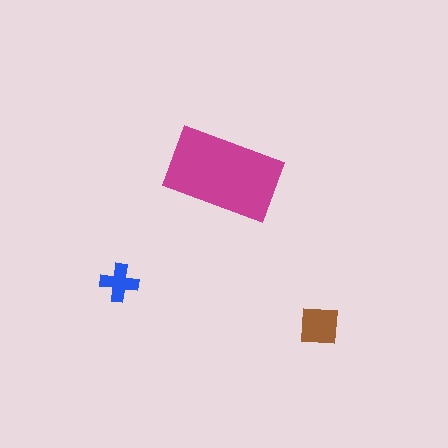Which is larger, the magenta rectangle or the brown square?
The magenta rectangle.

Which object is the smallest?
The blue cross.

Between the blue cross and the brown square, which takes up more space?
The brown square.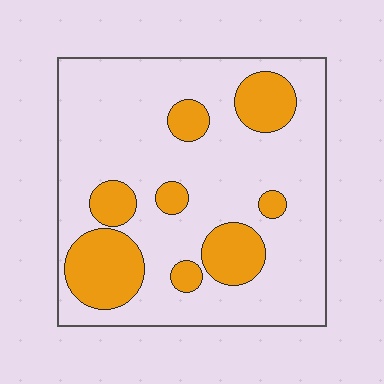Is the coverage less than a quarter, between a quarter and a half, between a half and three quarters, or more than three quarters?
Less than a quarter.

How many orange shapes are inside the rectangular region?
8.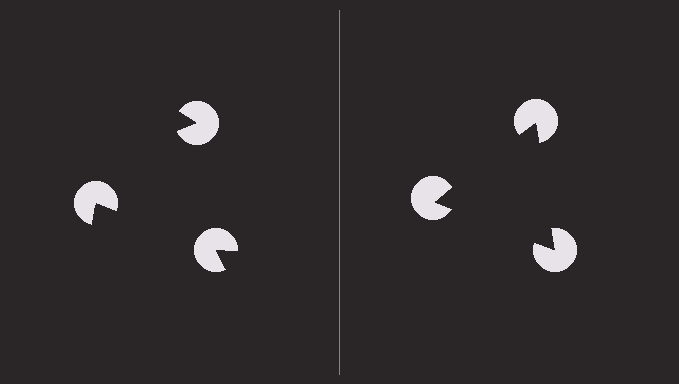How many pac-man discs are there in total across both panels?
6 — 3 on each side.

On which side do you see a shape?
An illusory triangle appears on the right side. On the left side the wedge cuts are rotated, so no coherent shape forms.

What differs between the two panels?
The pac-man discs are positioned identically on both sides; only the wedge orientations differ. On the right they align to a triangle; on the left they are misaligned.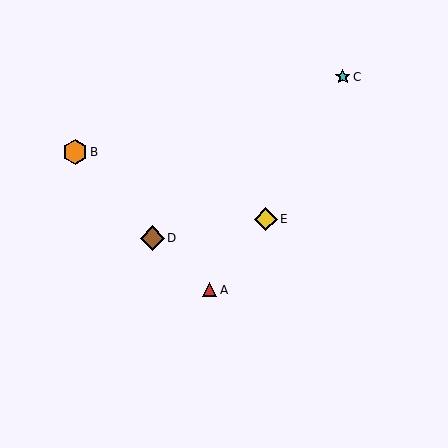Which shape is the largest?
The orange hexagon (labeled B) is the largest.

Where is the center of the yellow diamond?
The center of the yellow diamond is at (266, 219).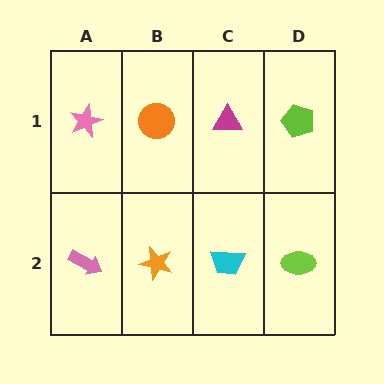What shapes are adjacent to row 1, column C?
A cyan trapezoid (row 2, column C), an orange circle (row 1, column B), a lime pentagon (row 1, column D).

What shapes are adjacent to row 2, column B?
An orange circle (row 1, column B), a pink arrow (row 2, column A), a cyan trapezoid (row 2, column C).